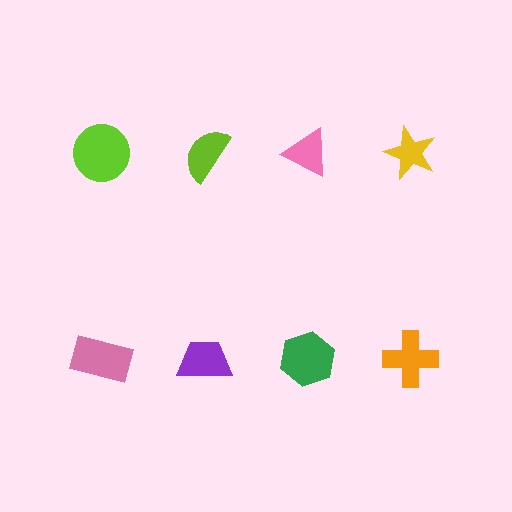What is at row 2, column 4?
An orange cross.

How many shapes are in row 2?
4 shapes.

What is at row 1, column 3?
A pink triangle.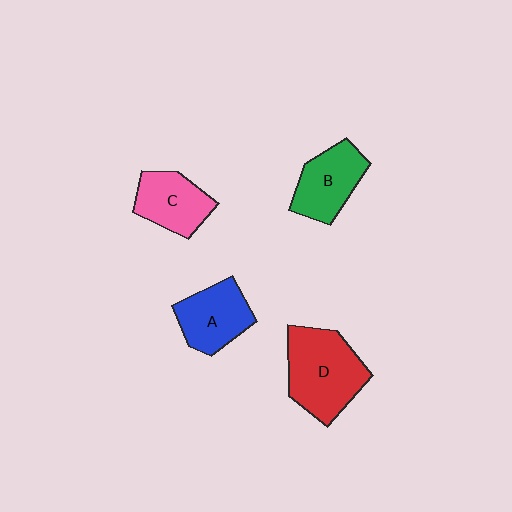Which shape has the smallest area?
Shape C (pink).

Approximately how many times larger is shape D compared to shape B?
Approximately 1.4 times.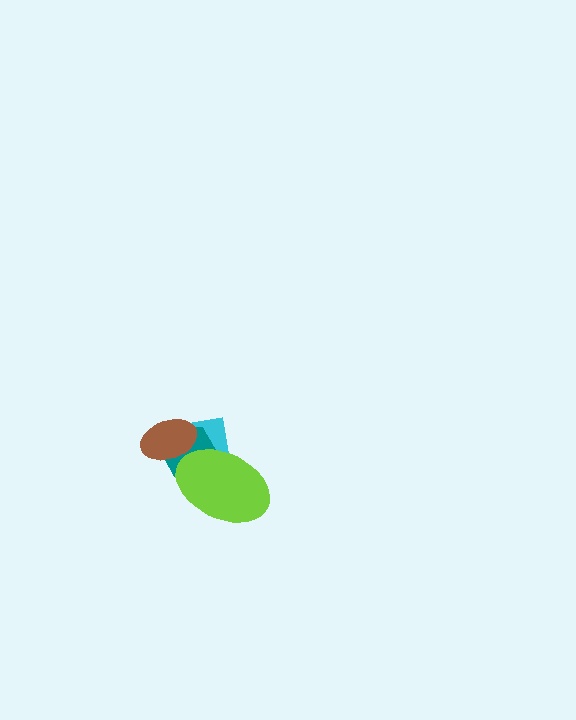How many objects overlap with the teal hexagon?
3 objects overlap with the teal hexagon.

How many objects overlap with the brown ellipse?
2 objects overlap with the brown ellipse.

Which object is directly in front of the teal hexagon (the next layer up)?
The lime ellipse is directly in front of the teal hexagon.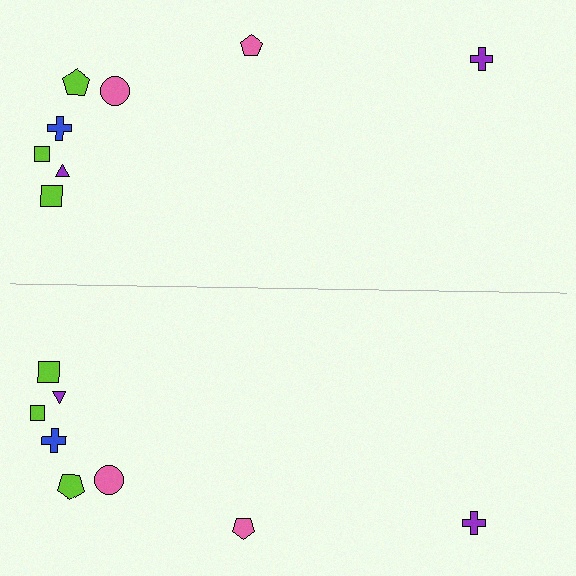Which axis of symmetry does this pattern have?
The pattern has a horizontal axis of symmetry running through the center of the image.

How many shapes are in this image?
There are 16 shapes in this image.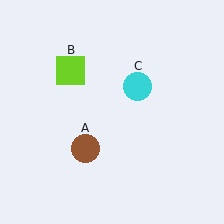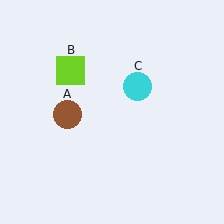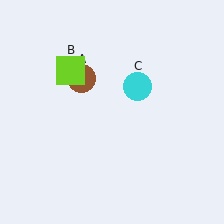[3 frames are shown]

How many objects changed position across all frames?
1 object changed position: brown circle (object A).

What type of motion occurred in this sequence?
The brown circle (object A) rotated clockwise around the center of the scene.